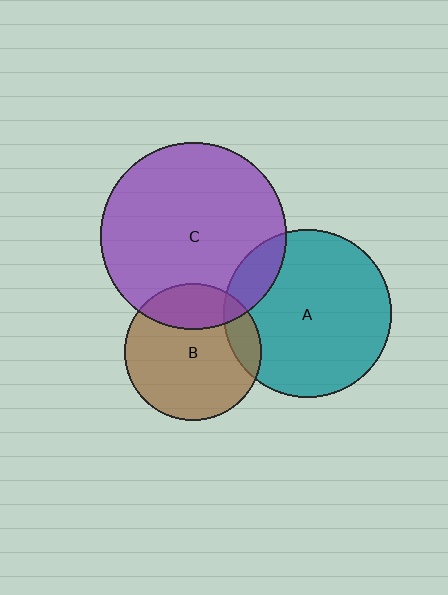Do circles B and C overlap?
Yes.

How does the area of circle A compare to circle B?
Approximately 1.5 times.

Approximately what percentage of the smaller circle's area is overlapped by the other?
Approximately 25%.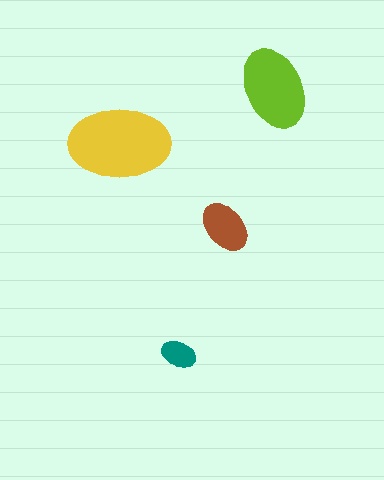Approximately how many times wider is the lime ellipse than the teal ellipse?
About 2.5 times wider.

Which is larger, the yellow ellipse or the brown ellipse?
The yellow one.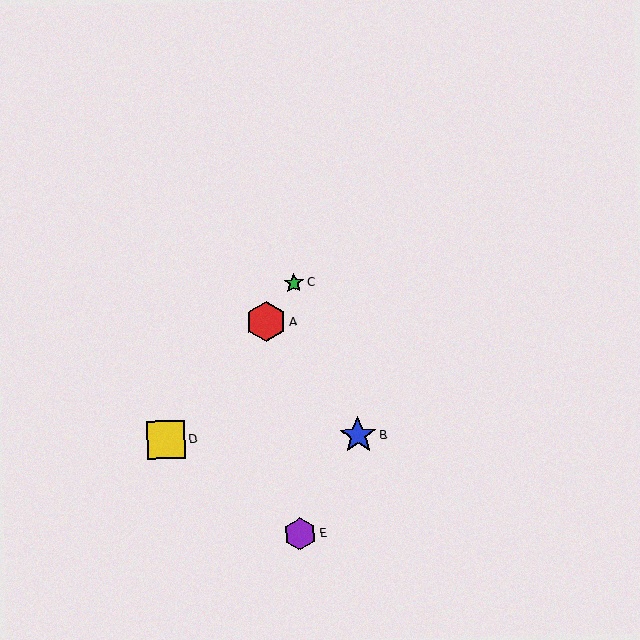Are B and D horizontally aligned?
Yes, both are at y≈435.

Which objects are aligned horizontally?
Objects B, D are aligned horizontally.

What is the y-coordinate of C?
Object C is at y≈283.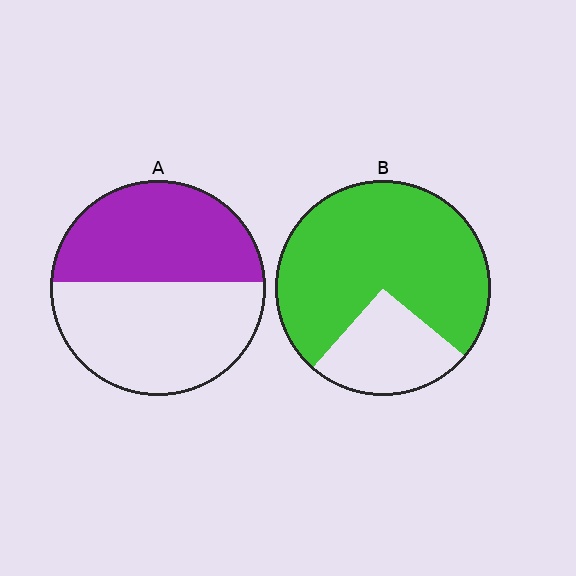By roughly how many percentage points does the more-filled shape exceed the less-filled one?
By roughly 30 percentage points (B over A).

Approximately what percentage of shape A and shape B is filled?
A is approximately 45% and B is approximately 75%.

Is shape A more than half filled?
Roughly half.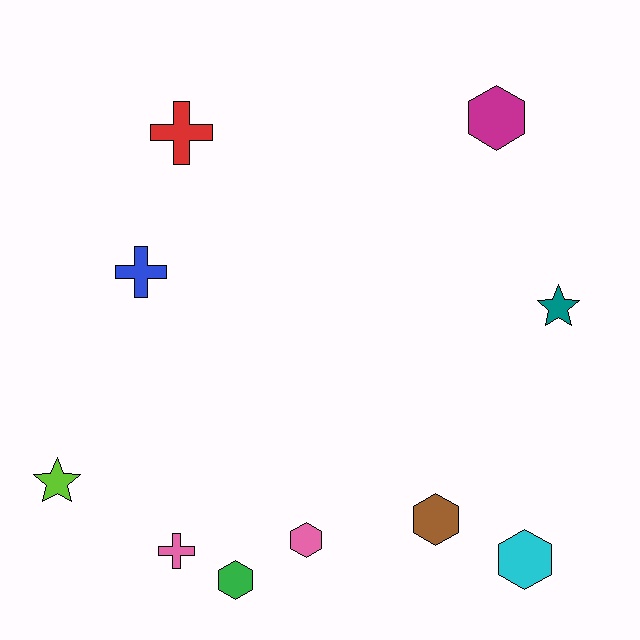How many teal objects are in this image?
There is 1 teal object.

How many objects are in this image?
There are 10 objects.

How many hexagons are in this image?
There are 5 hexagons.